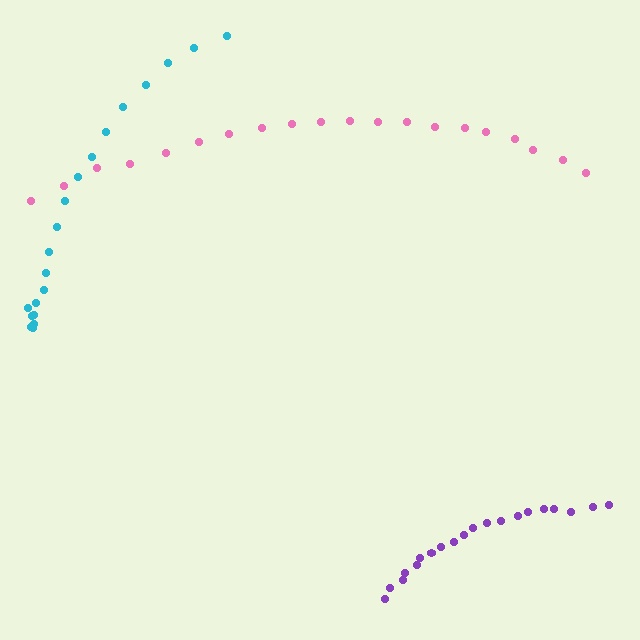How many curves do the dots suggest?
There are 3 distinct paths.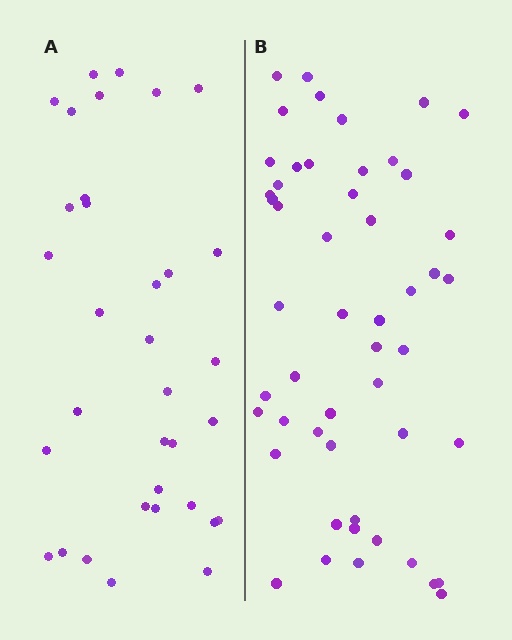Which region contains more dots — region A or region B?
Region B (the right region) has more dots.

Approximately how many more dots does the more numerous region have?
Region B has approximately 15 more dots than region A.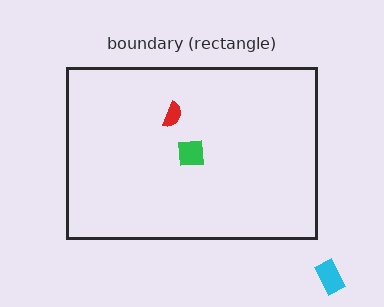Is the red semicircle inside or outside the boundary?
Inside.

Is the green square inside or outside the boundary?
Inside.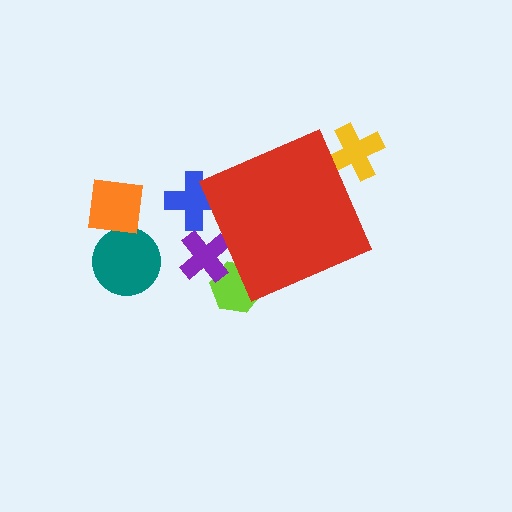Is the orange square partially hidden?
No, the orange square is fully visible.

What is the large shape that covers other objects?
A red diamond.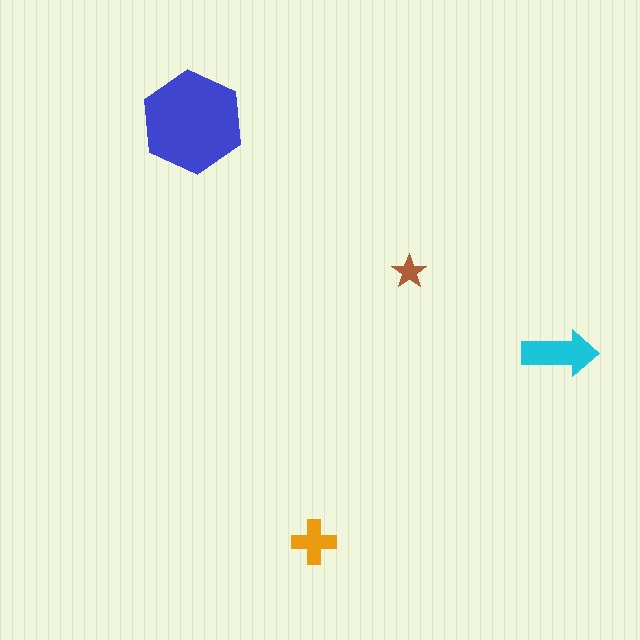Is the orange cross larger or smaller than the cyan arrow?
Smaller.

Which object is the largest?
The blue hexagon.